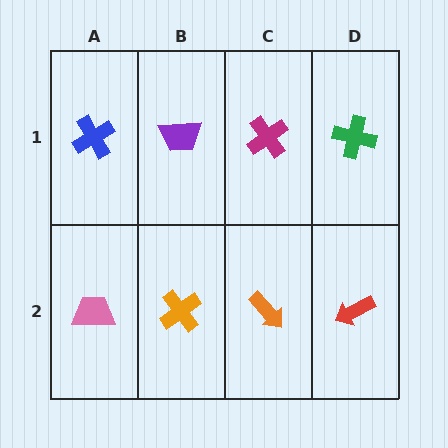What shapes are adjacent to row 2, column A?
A blue cross (row 1, column A), an orange cross (row 2, column B).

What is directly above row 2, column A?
A blue cross.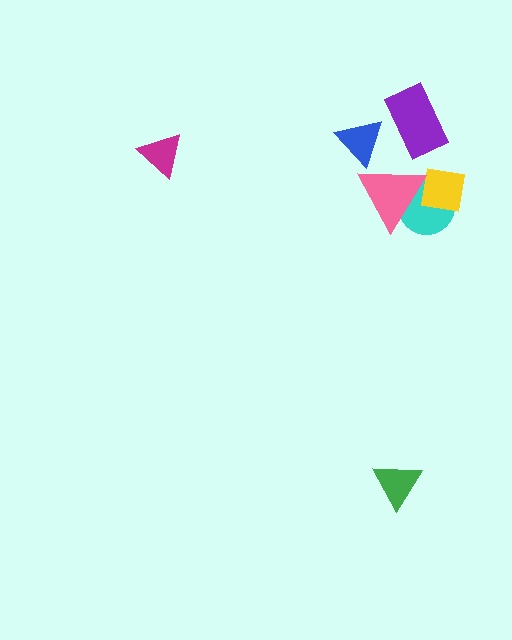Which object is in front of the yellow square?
The pink triangle is in front of the yellow square.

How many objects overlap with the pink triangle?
2 objects overlap with the pink triangle.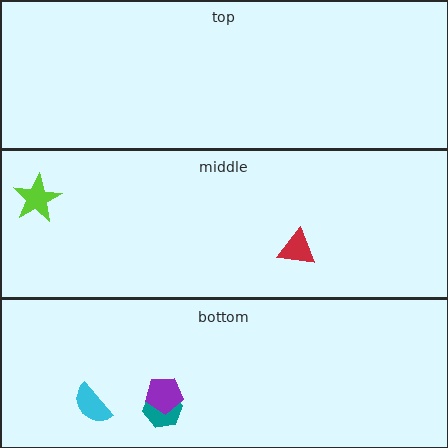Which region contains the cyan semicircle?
The bottom region.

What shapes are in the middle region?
The lime star, the red triangle.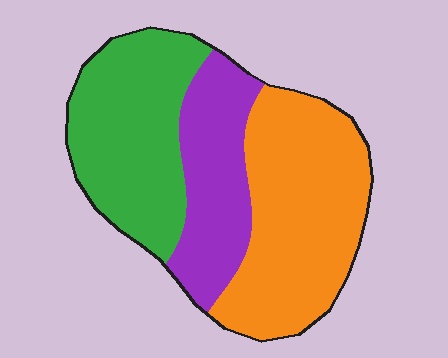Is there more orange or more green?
Orange.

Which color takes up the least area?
Purple, at roughly 25%.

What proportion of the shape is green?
Green takes up between a third and a half of the shape.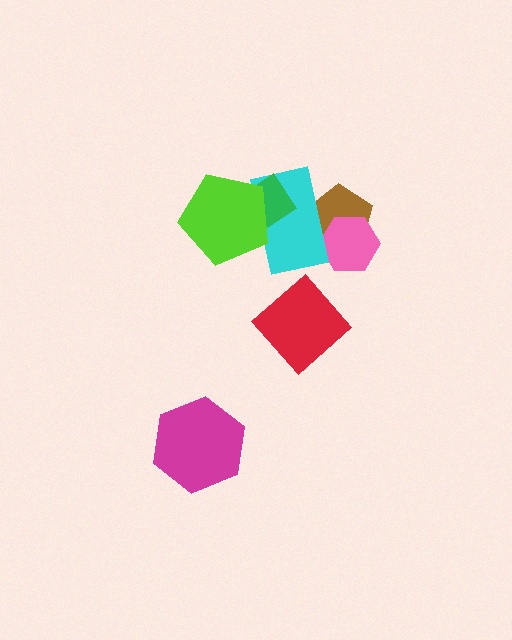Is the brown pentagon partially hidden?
Yes, it is partially covered by another shape.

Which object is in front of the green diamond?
The lime pentagon is in front of the green diamond.